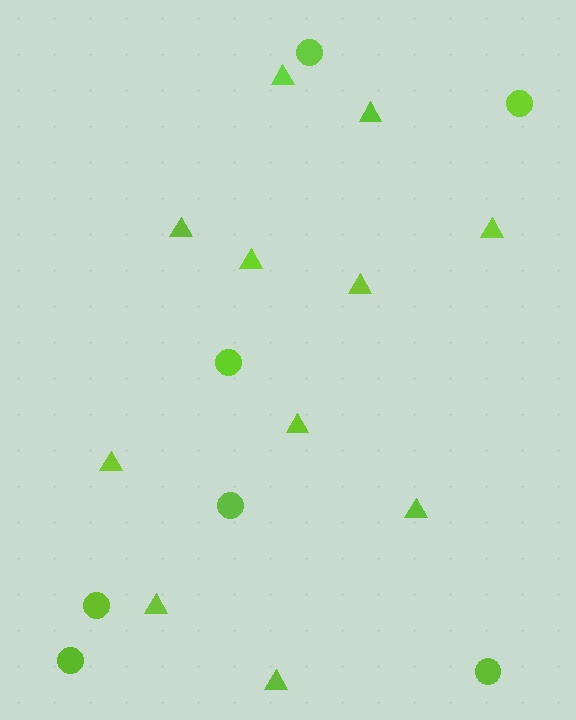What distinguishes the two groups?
There are 2 groups: one group of circles (7) and one group of triangles (11).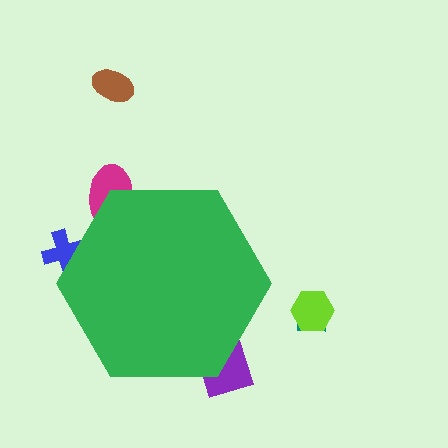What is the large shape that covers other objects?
A green hexagon.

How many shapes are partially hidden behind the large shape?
3 shapes are partially hidden.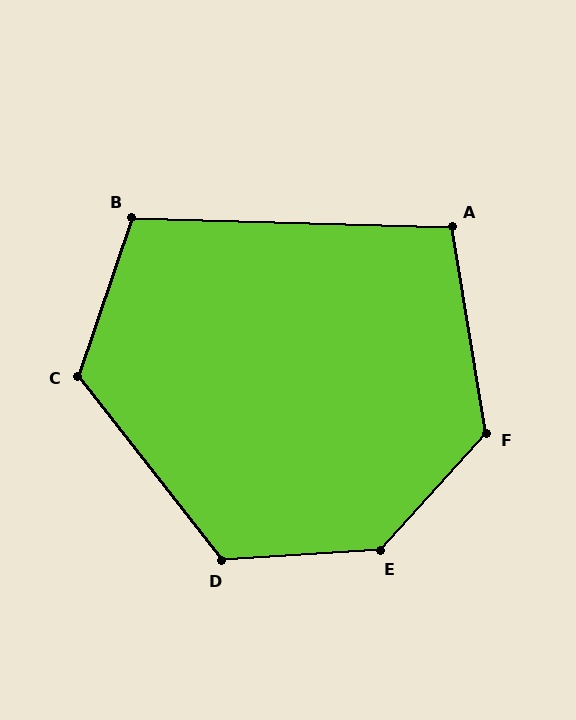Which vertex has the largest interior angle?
E, at approximately 136 degrees.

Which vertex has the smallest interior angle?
A, at approximately 101 degrees.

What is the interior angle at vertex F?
Approximately 128 degrees (obtuse).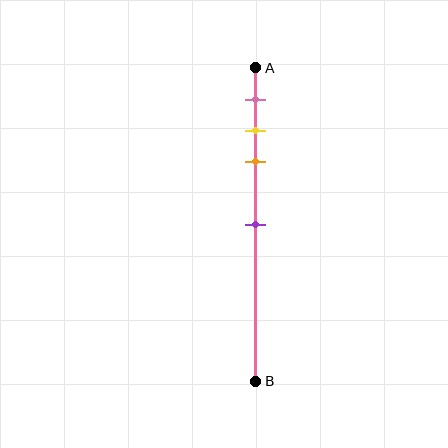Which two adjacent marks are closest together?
The yellow and orange marks are the closest adjacent pair.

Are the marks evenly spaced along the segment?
No, the marks are not evenly spaced.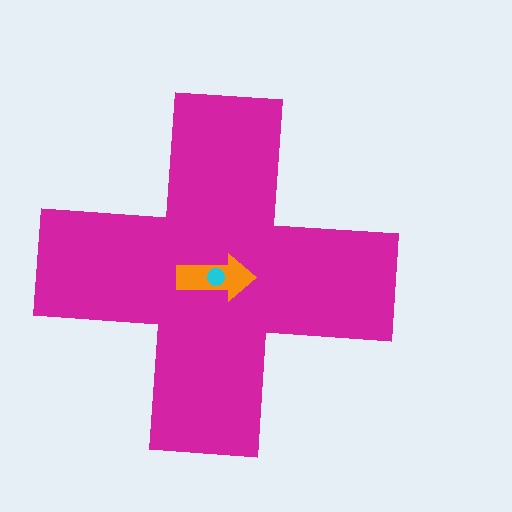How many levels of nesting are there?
3.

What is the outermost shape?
The magenta cross.